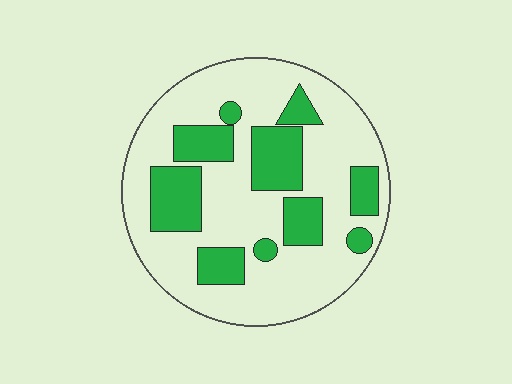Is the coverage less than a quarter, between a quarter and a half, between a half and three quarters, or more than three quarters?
Between a quarter and a half.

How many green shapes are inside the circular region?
10.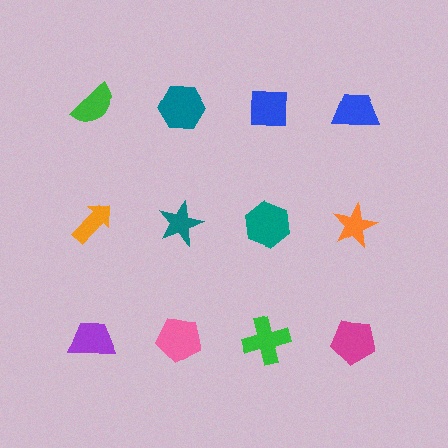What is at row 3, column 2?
A pink pentagon.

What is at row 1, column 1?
A green semicircle.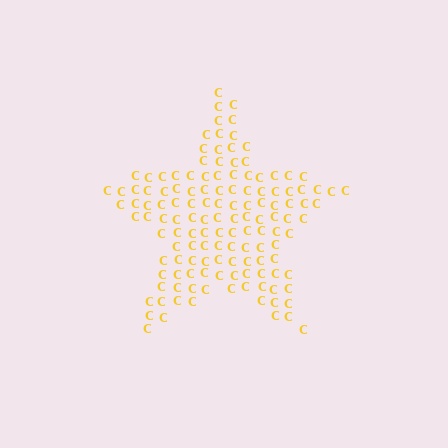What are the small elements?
The small elements are letter C's.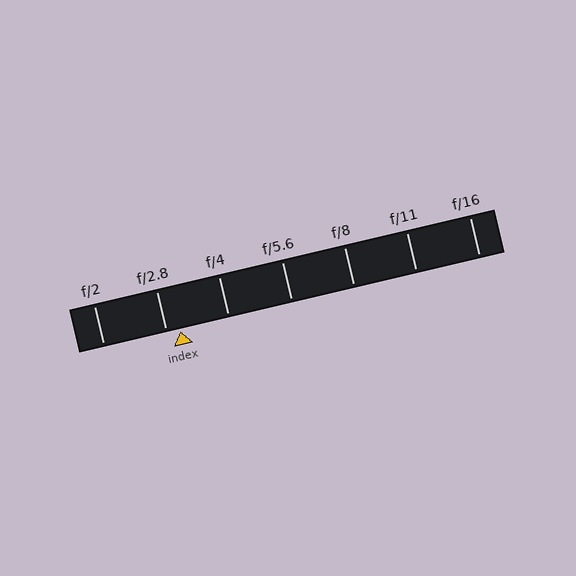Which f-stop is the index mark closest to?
The index mark is closest to f/2.8.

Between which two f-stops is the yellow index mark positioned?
The index mark is between f/2.8 and f/4.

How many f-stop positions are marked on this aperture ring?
There are 7 f-stop positions marked.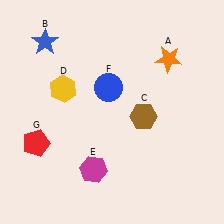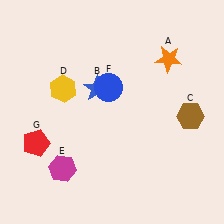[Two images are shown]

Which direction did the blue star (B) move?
The blue star (B) moved right.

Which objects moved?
The objects that moved are: the blue star (B), the brown hexagon (C), the magenta hexagon (E).